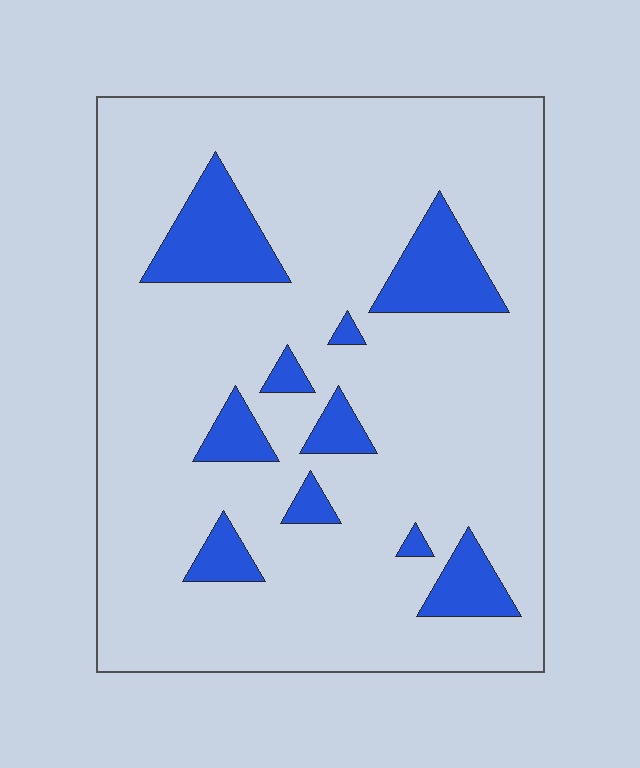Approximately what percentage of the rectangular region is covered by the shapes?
Approximately 15%.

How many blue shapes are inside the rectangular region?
10.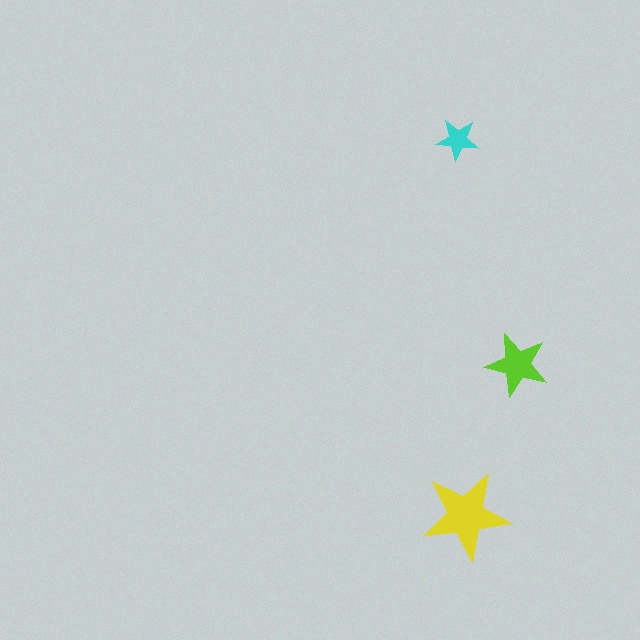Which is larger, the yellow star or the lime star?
The yellow one.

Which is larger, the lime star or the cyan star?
The lime one.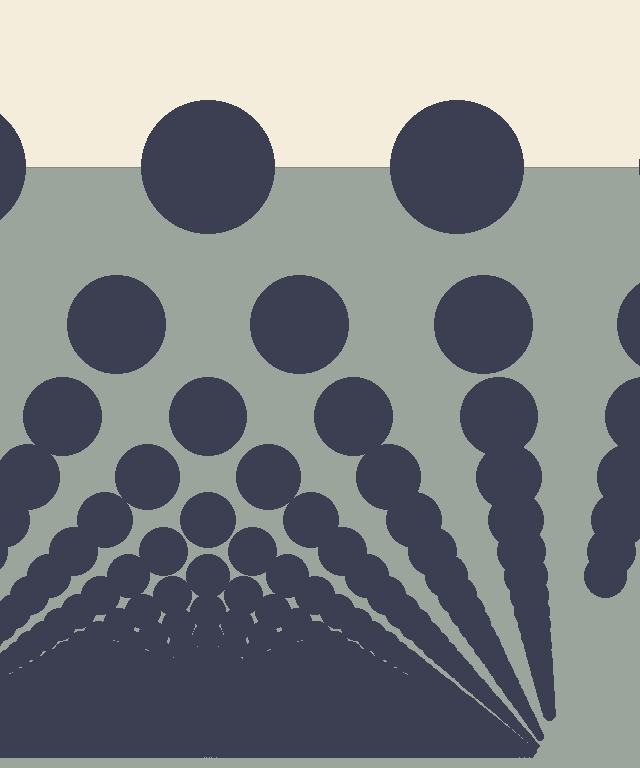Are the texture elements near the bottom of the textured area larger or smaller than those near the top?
Smaller. The gradient is inverted — elements near the bottom are smaller and denser.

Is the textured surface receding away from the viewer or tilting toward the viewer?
The surface appears to tilt toward the viewer. Texture elements get larger and sparser toward the top.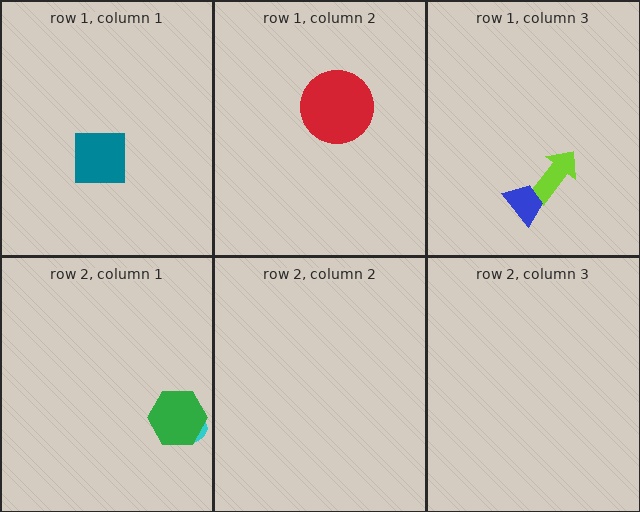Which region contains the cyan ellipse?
The row 2, column 1 region.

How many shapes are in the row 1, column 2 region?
1.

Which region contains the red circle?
The row 1, column 2 region.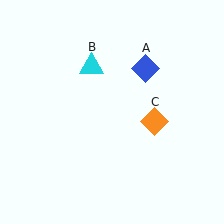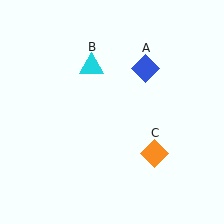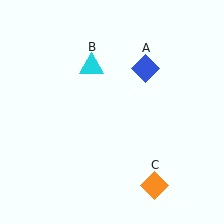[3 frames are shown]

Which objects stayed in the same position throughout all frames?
Blue diamond (object A) and cyan triangle (object B) remained stationary.